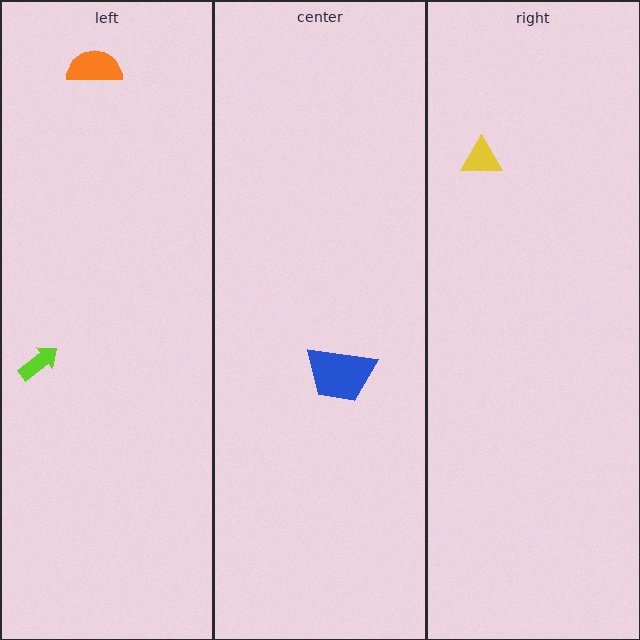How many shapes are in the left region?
2.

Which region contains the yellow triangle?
The right region.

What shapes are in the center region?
The blue trapezoid.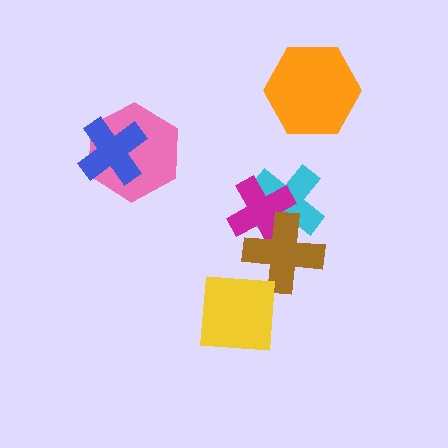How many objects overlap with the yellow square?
1 object overlaps with the yellow square.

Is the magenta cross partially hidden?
Yes, it is partially covered by another shape.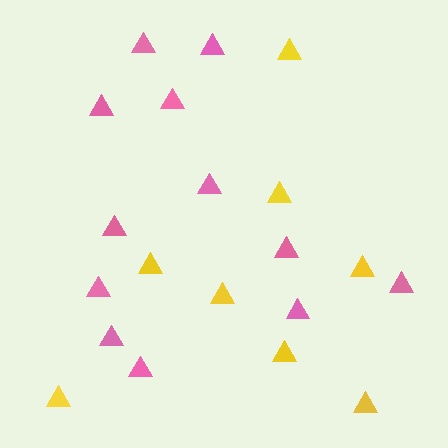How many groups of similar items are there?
There are 2 groups: one group of yellow triangles (8) and one group of pink triangles (12).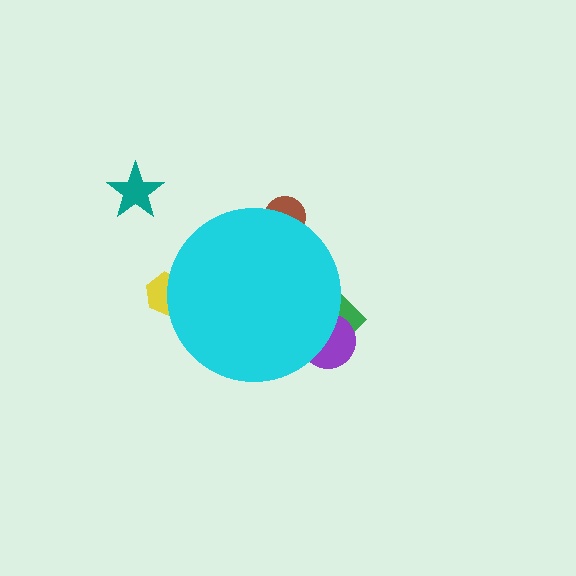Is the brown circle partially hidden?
Yes, the brown circle is partially hidden behind the cyan circle.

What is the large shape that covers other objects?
A cyan circle.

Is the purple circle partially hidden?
Yes, the purple circle is partially hidden behind the cyan circle.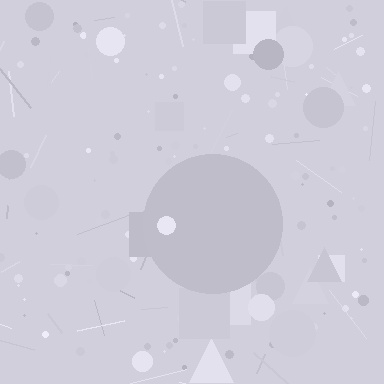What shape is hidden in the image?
A circle is hidden in the image.